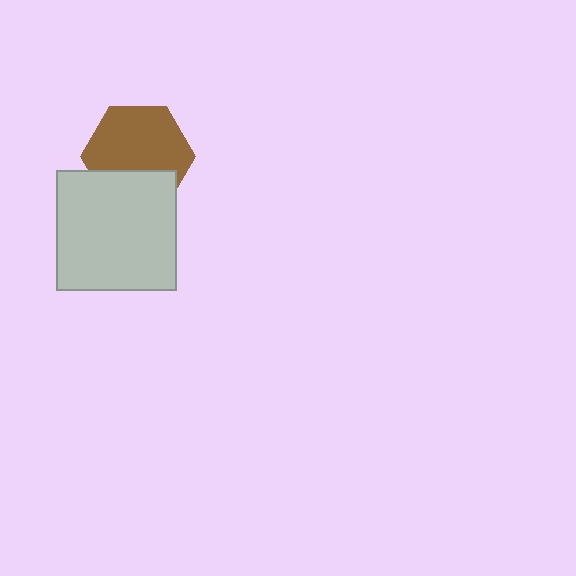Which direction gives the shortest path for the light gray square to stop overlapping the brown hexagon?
Moving down gives the shortest separation.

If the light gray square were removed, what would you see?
You would see the complete brown hexagon.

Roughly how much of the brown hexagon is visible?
Most of it is visible (roughly 67%).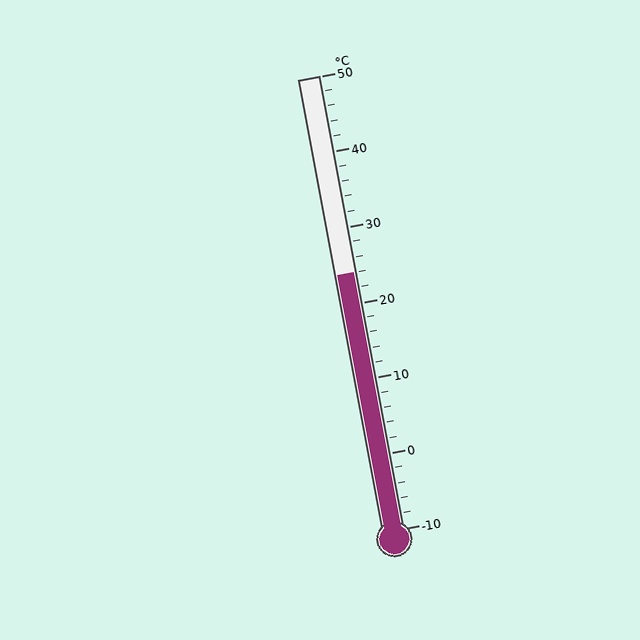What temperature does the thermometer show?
The thermometer shows approximately 24°C.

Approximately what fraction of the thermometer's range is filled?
The thermometer is filled to approximately 55% of its range.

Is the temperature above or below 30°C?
The temperature is below 30°C.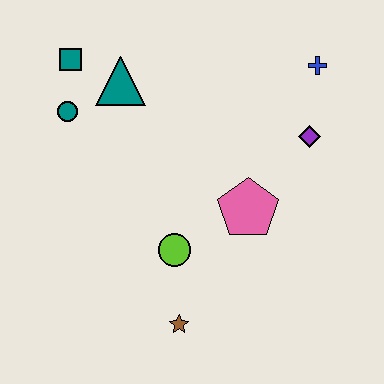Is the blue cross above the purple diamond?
Yes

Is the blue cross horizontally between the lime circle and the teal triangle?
No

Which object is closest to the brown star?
The lime circle is closest to the brown star.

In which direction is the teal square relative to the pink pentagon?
The teal square is to the left of the pink pentagon.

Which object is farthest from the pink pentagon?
The teal square is farthest from the pink pentagon.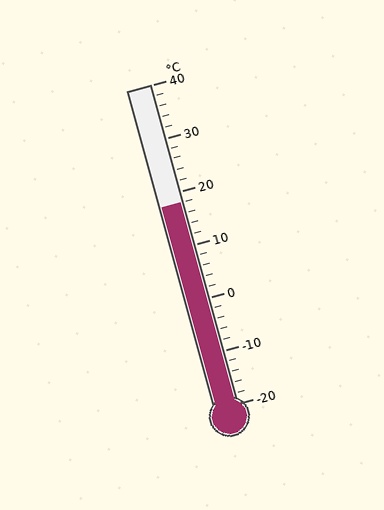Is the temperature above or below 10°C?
The temperature is above 10°C.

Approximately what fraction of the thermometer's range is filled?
The thermometer is filled to approximately 65% of its range.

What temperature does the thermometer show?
The thermometer shows approximately 18°C.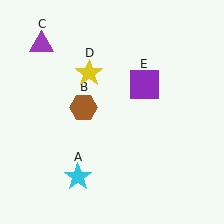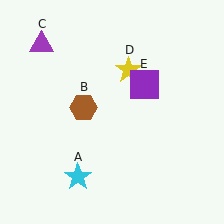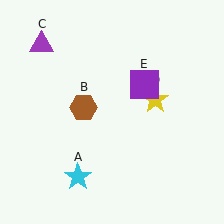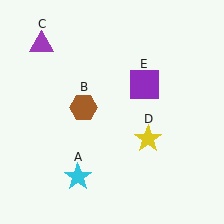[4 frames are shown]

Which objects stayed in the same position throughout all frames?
Cyan star (object A) and brown hexagon (object B) and purple triangle (object C) and purple square (object E) remained stationary.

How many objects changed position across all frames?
1 object changed position: yellow star (object D).